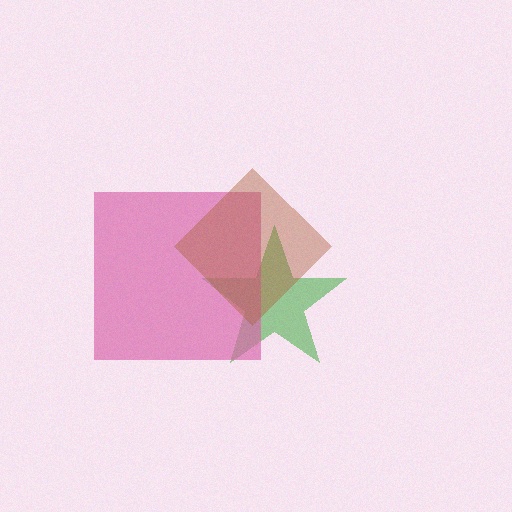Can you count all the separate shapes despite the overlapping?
Yes, there are 3 separate shapes.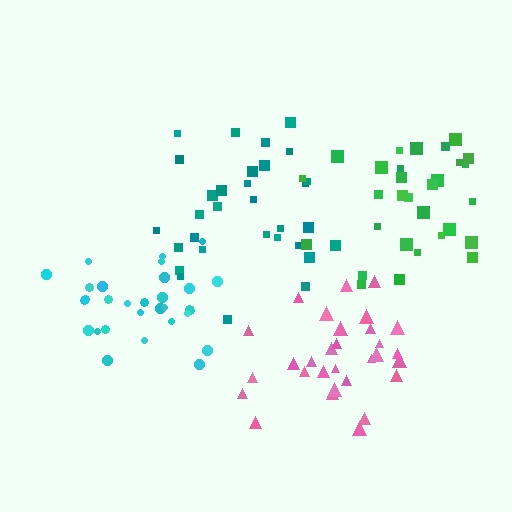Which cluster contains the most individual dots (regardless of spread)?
Teal (32).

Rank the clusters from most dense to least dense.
pink, green, cyan, teal.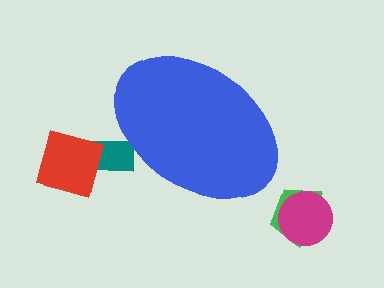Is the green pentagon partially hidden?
No, the green pentagon is fully visible.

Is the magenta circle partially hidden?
No, the magenta circle is fully visible.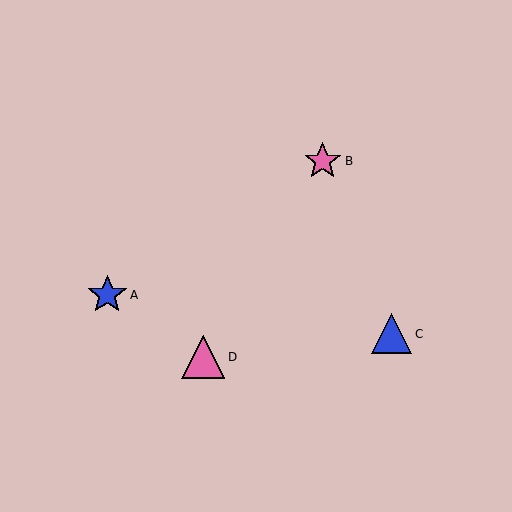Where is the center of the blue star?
The center of the blue star is at (107, 295).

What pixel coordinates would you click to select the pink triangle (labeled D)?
Click at (203, 357) to select the pink triangle D.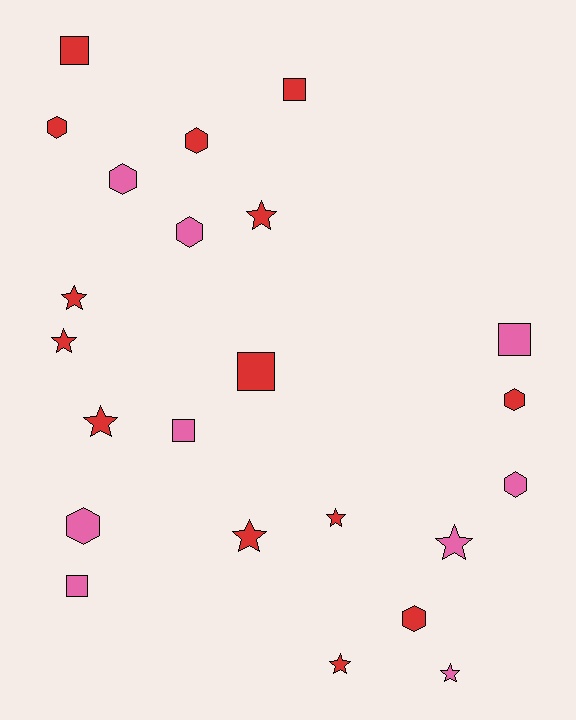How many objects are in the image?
There are 23 objects.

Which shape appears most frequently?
Star, with 9 objects.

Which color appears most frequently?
Red, with 14 objects.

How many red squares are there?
There are 3 red squares.